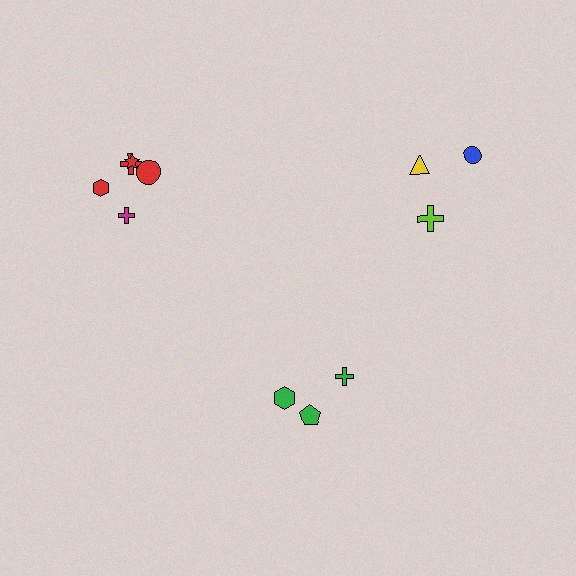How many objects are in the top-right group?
There are 3 objects.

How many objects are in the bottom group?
There are 3 objects.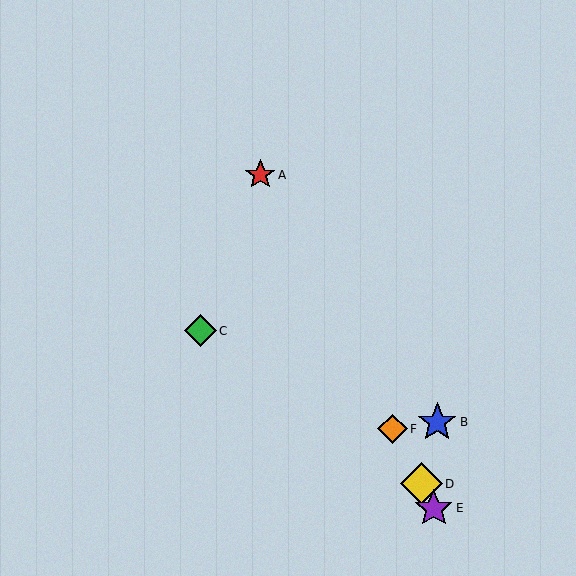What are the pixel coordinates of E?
Object E is at (434, 508).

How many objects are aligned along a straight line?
4 objects (A, D, E, F) are aligned along a straight line.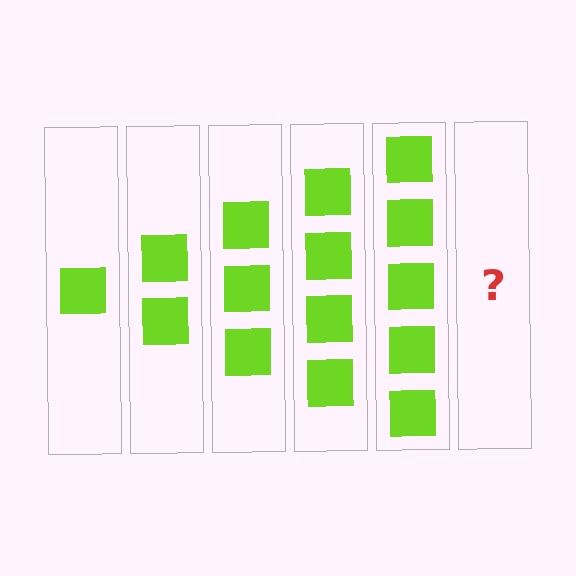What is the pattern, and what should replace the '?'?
The pattern is that each step adds one more square. The '?' should be 6 squares.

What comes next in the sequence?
The next element should be 6 squares.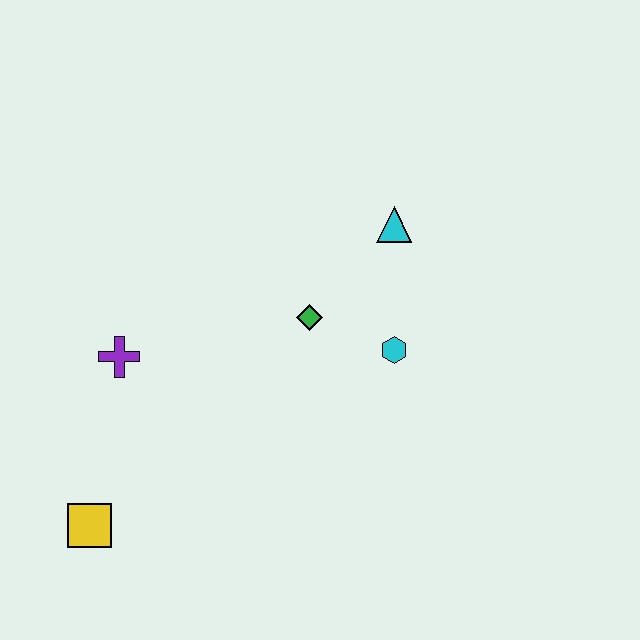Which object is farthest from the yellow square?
The cyan triangle is farthest from the yellow square.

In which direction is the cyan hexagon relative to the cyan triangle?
The cyan hexagon is below the cyan triangle.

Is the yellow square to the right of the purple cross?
No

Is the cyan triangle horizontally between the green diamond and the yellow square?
No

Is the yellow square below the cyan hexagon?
Yes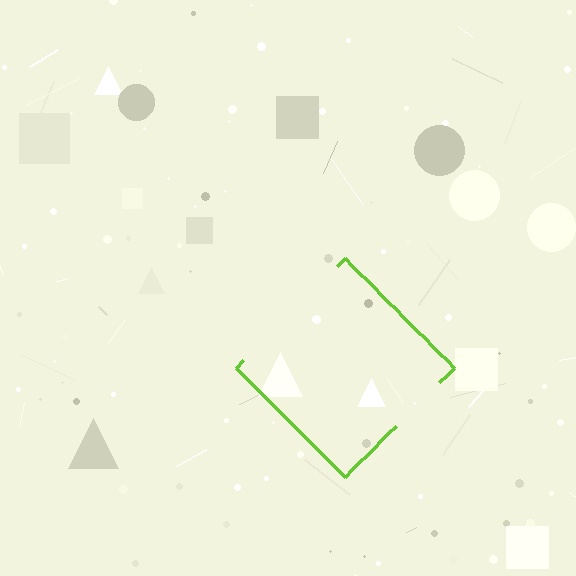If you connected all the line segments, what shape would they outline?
They would outline a diamond.